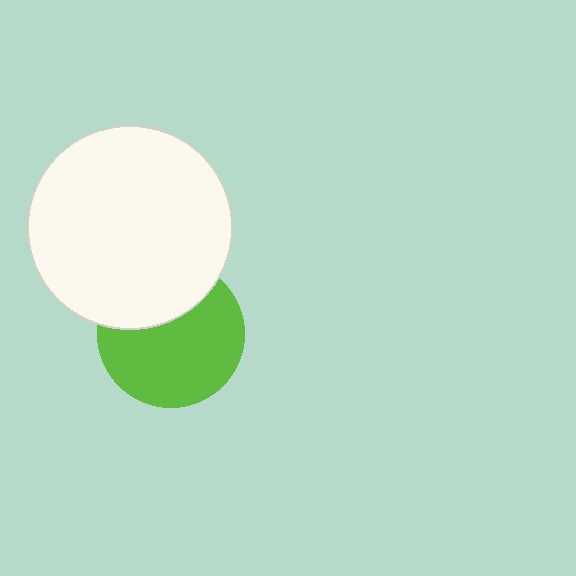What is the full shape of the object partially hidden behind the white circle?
The partially hidden object is a lime circle.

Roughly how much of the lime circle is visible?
Most of it is visible (roughly 67%).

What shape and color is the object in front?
The object in front is a white circle.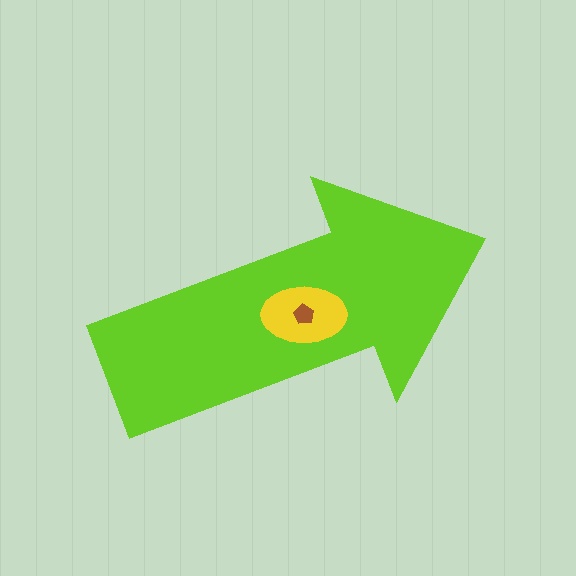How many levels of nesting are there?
3.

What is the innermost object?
The brown pentagon.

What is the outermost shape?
The lime arrow.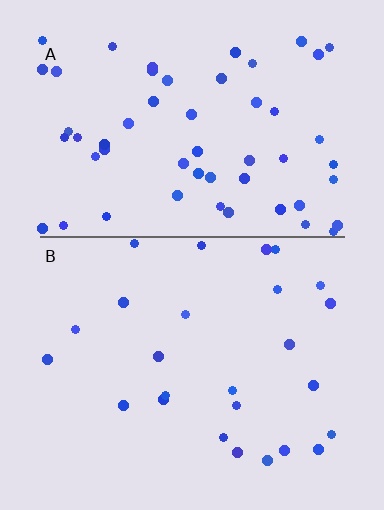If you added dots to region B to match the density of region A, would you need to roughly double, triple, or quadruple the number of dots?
Approximately double.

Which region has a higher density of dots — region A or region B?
A (the top).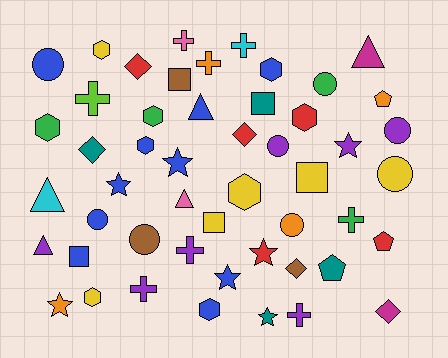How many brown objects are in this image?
There are 3 brown objects.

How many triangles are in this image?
There are 5 triangles.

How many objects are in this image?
There are 50 objects.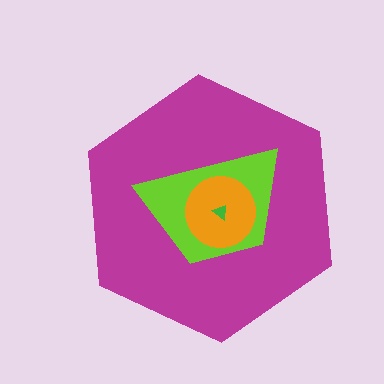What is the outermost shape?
The magenta hexagon.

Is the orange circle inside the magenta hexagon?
Yes.